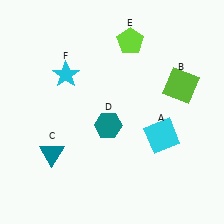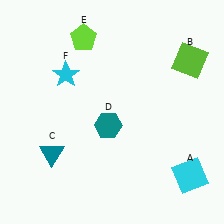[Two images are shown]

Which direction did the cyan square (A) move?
The cyan square (A) moved down.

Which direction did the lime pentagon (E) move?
The lime pentagon (E) moved left.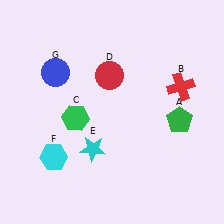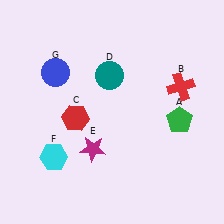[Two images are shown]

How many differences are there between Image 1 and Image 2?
There are 3 differences between the two images.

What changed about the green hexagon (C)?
In Image 1, C is green. In Image 2, it changed to red.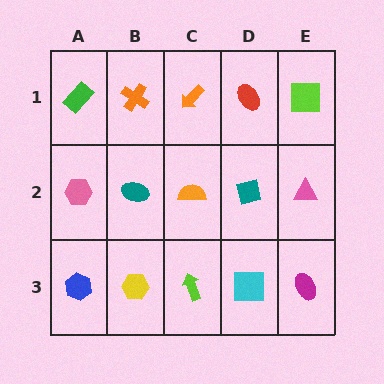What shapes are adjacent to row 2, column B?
An orange cross (row 1, column B), a yellow hexagon (row 3, column B), a pink hexagon (row 2, column A), an orange semicircle (row 2, column C).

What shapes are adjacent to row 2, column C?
An orange arrow (row 1, column C), a lime arrow (row 3, column C), a teal ellipse (row 2, column B), a teal square (row 2, column D).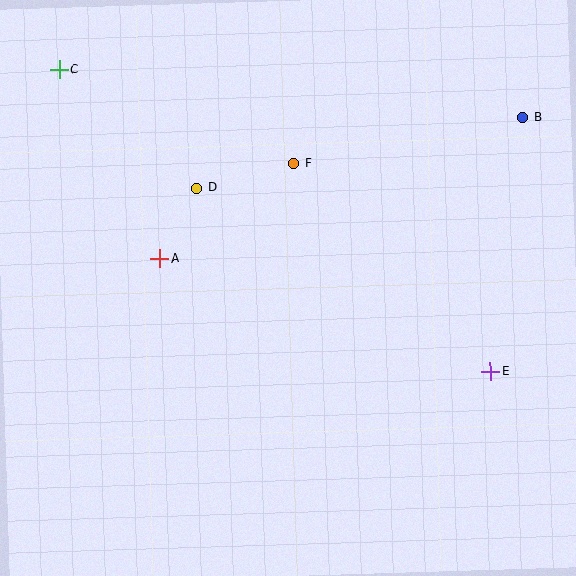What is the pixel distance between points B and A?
The distance between B and A is 389 pixels.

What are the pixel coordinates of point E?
Point E is at (490, 372).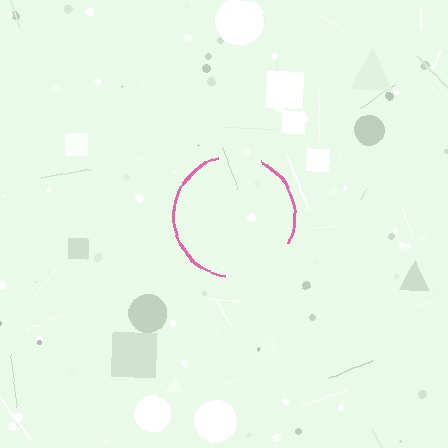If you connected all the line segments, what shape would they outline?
They would outline a circle.